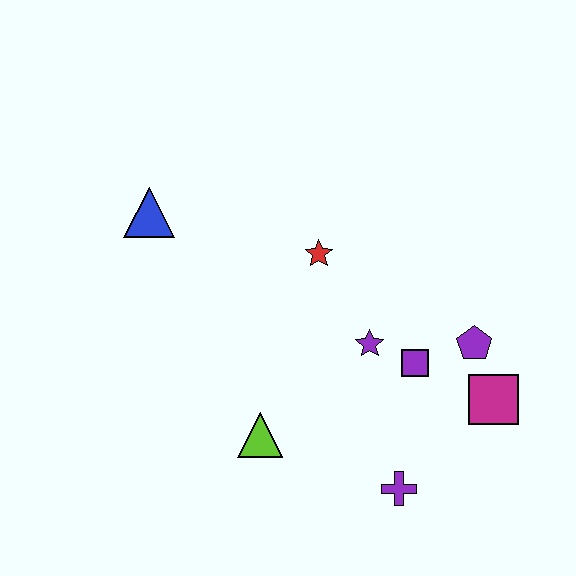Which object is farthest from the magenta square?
The blue triangle is farthest from the magenta square.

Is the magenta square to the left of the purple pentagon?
No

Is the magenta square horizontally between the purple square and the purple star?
No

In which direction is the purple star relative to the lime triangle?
The purple star is to the right of the lime triangle.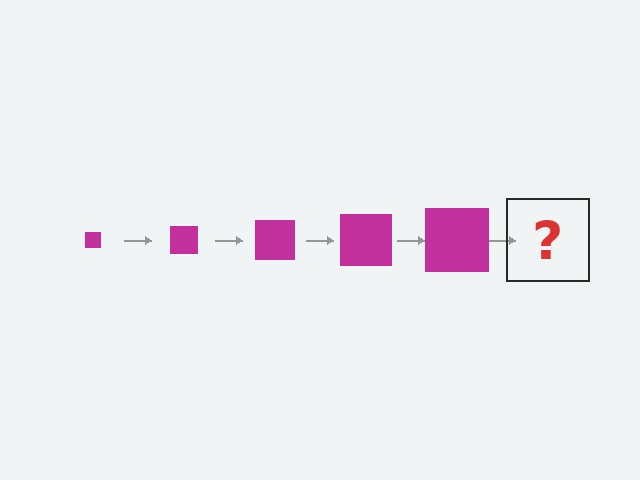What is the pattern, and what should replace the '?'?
The pattern is that the square gets progressively larger each step. The '?' should be a magenta square, larger than the previous one.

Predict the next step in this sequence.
The next step is a magenta square, larger than the previous one.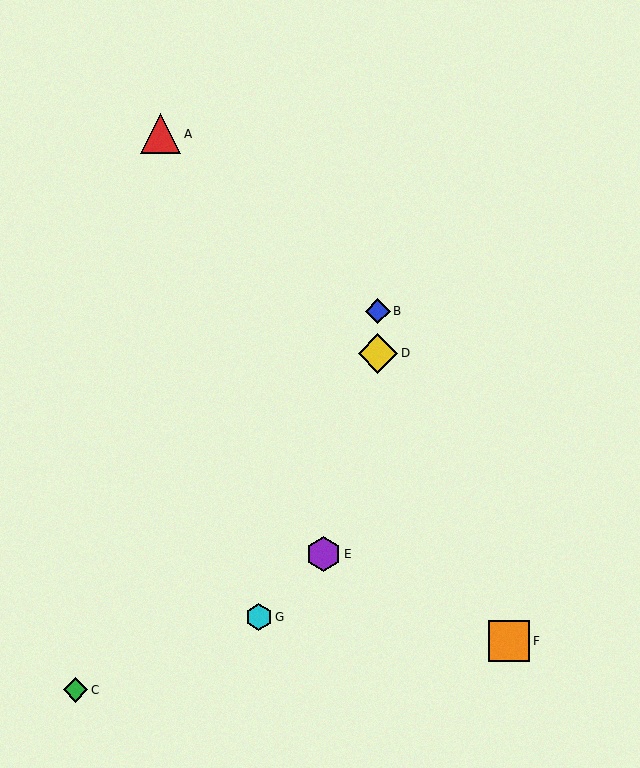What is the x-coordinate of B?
Object B is at x≈378.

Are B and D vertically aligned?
Yes, both are at x≈378.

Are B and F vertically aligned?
No, B is at x≈378 and F is at x≈509.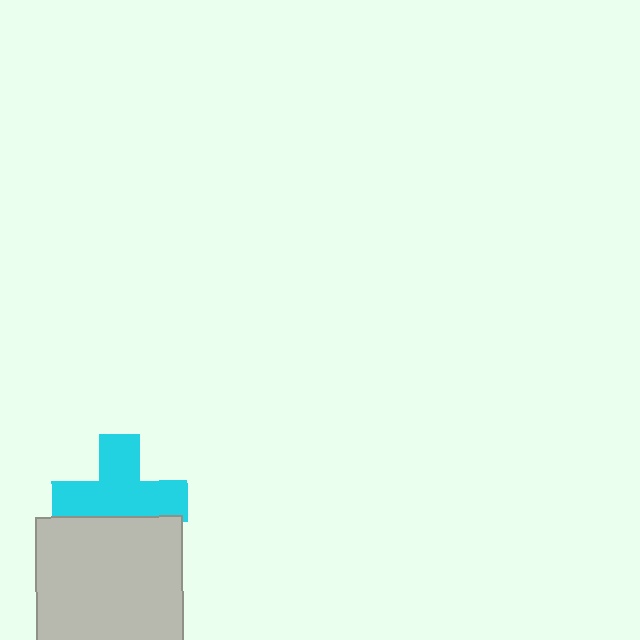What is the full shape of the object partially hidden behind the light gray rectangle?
The partially hidden object is a cyan cross.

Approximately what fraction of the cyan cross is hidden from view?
Roughly 31% of the cyan cross is hidden behind the light gray rectangle.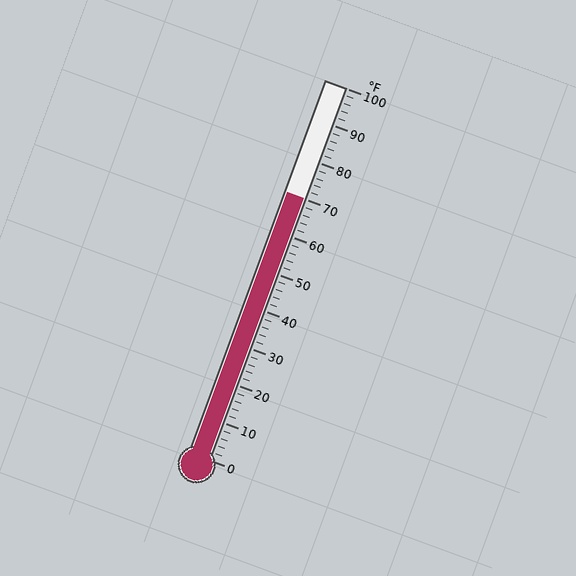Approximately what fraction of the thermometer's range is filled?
The thermometer is filled to approximately 70% of its range.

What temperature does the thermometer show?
The thermometer shows approximately 70°F.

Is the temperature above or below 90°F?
The temperature is below 90°F.